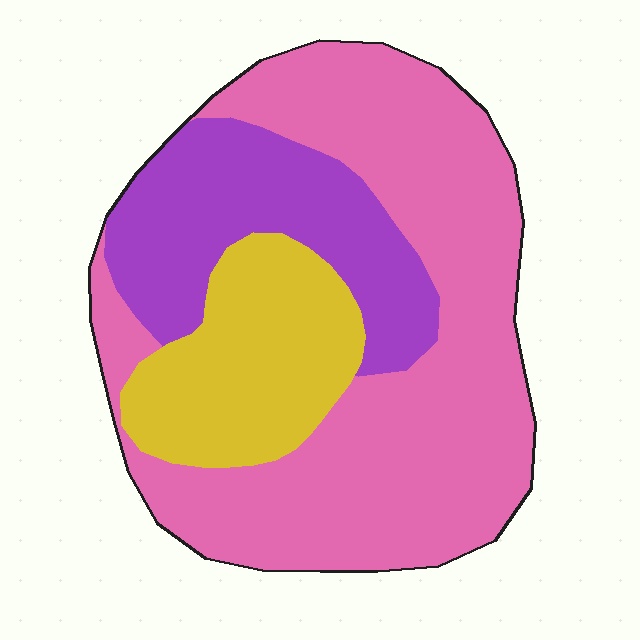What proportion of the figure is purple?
Purple takes up about one quarter (1/4) of the figure.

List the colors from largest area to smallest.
From largest to smallest: pink, purple, yellow.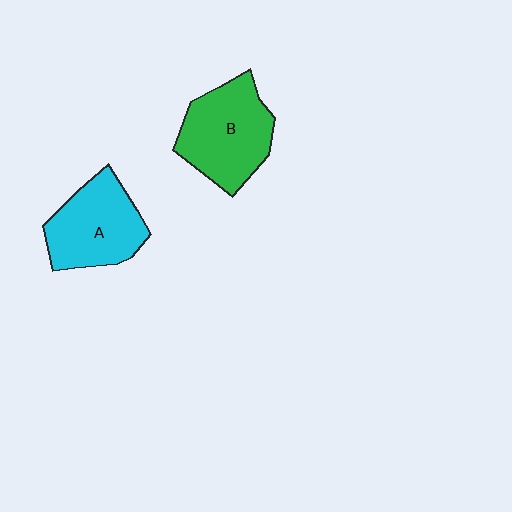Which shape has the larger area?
Shape B (green).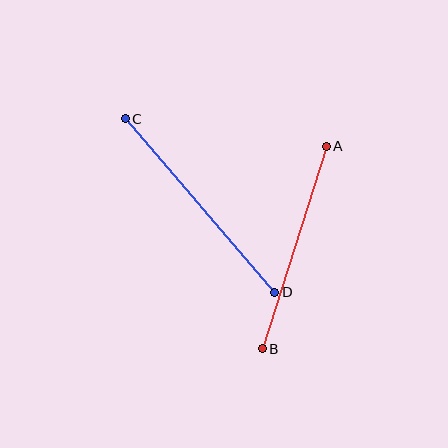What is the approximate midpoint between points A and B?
The midpoint is at approximately (294, 248) pixels.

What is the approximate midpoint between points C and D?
The midpoint is at approximately (200, 205) pixels.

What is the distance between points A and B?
The distance is approximately 212 pixels.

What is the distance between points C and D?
The distance is approximately 229 pixels.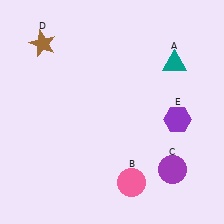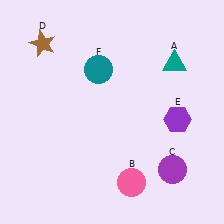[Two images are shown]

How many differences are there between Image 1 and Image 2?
There is 1 difference between the two images.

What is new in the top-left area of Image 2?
A teal circle (F) was added in the top-left area of Image 2.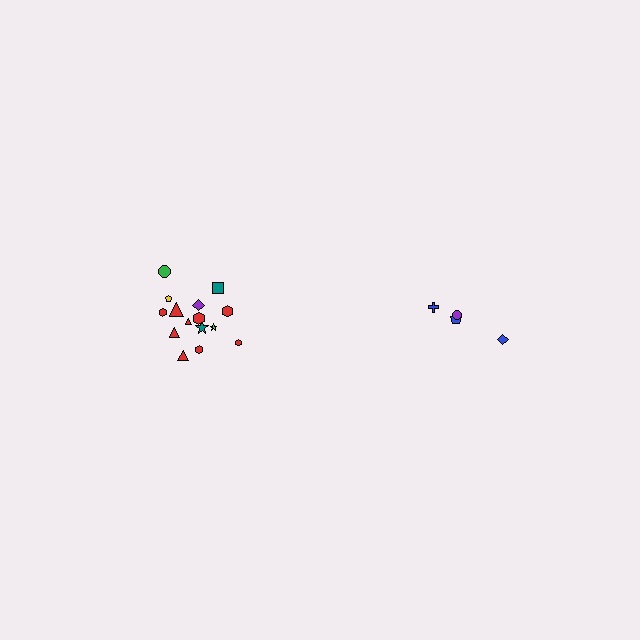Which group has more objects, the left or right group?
The left group.